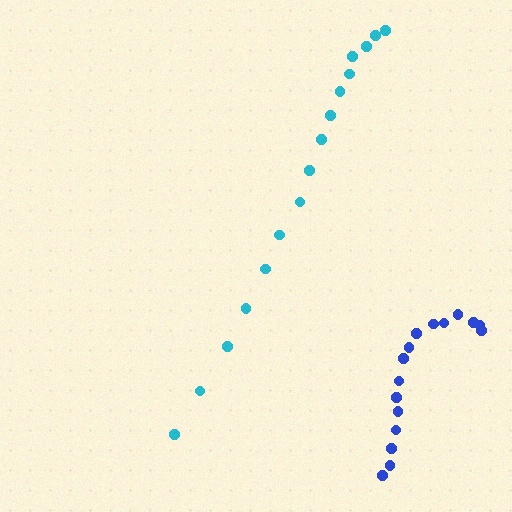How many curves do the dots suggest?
There are 2 distinct paths.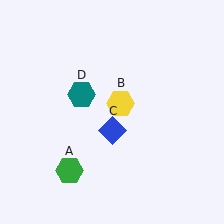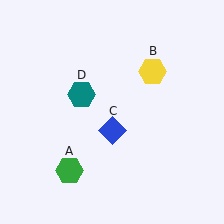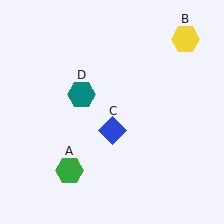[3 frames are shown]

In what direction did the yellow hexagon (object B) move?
The yellow hexagon (object B) moved up and to the right.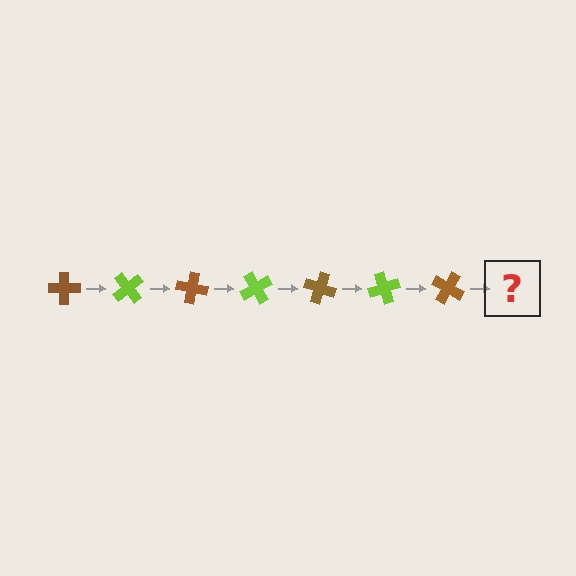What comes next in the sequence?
The next element should be a lime cross, rotated 350 degrees from the start.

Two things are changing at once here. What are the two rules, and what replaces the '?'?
The two rules are that it rotates 50 degrees each step and the color cycles through brown and lime. The '?' should be a lime cross, rotated 350 degrees from the start.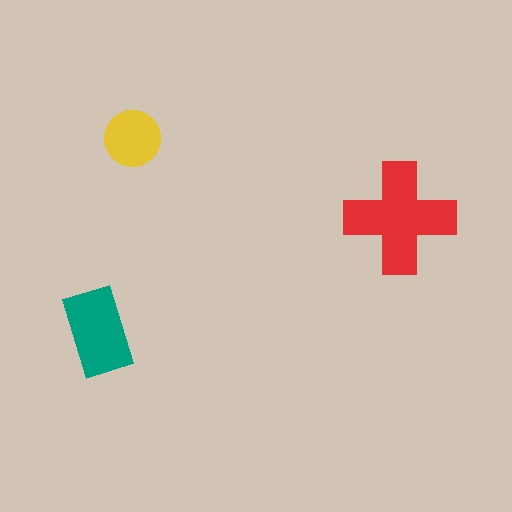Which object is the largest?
The red cross.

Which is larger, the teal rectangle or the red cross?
The red cross.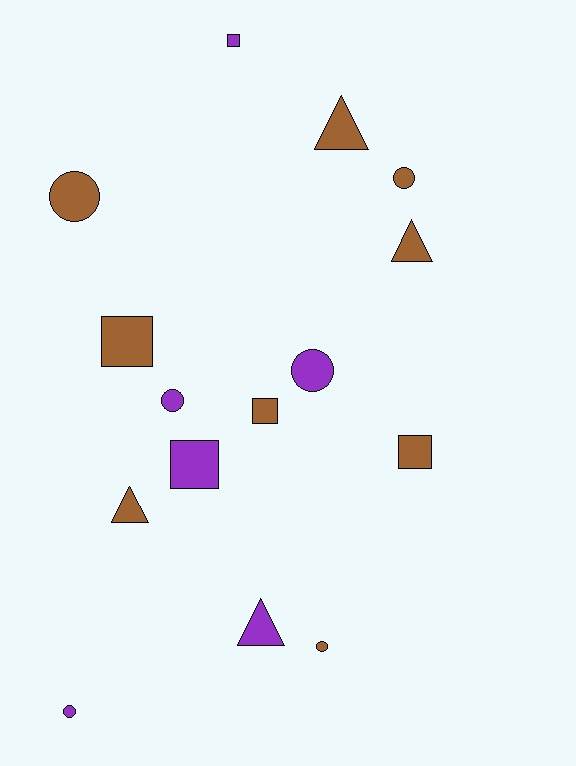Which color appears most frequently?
Brown, with 9 objects.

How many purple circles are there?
There are 3 purple circles.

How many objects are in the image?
There are 15 objects.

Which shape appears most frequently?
Circle, with 6 objects.